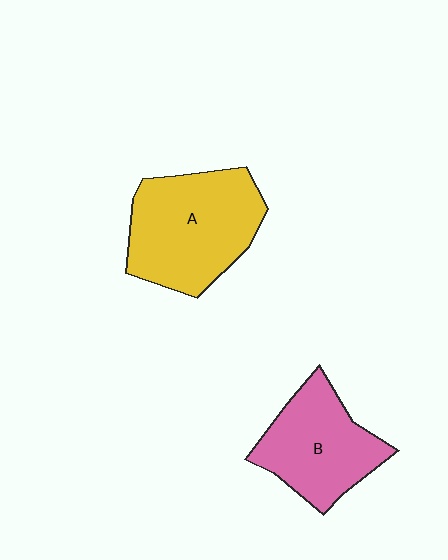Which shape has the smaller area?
Shape B (pink).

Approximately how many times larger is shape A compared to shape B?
Approximately 1.3 times.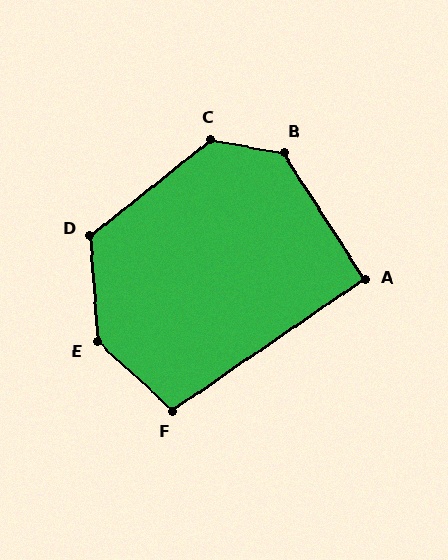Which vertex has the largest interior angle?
E, at approximately 137 degrees.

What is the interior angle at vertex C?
Approximately 132 degrees (obtuse).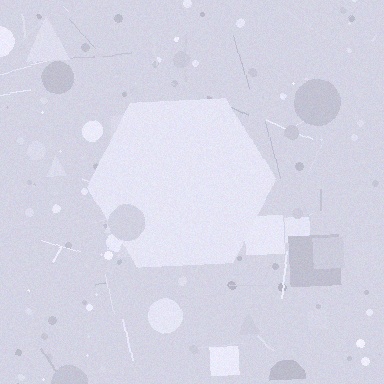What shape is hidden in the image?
A hexagon is hidden in the image.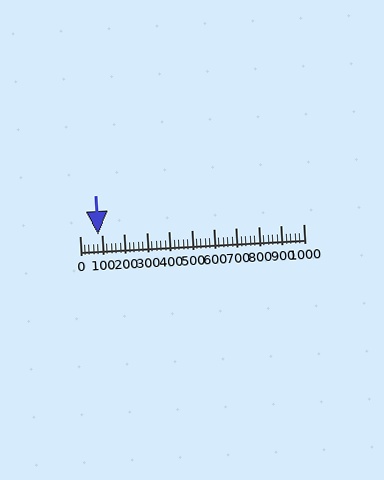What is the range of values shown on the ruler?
The ruler shows values from 0 to 1000.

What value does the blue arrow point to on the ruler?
The blue arrow points to approximately 83.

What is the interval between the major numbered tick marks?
The major tick marks are spaced 100 units apart.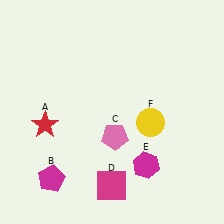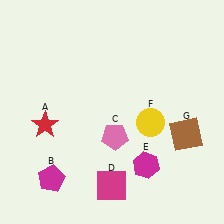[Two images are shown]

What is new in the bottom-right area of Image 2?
A brown square (G) was added in the bottom-right area of Image 2.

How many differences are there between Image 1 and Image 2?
There is 1 difference between the two images.